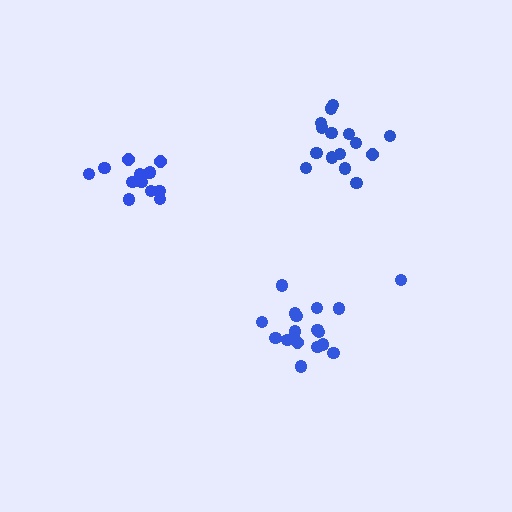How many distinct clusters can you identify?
There are 3 distinct clusters.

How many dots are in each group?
Group 1: 15 dots, Group 2: 13 dots, Group 3: 17 dots (45 total).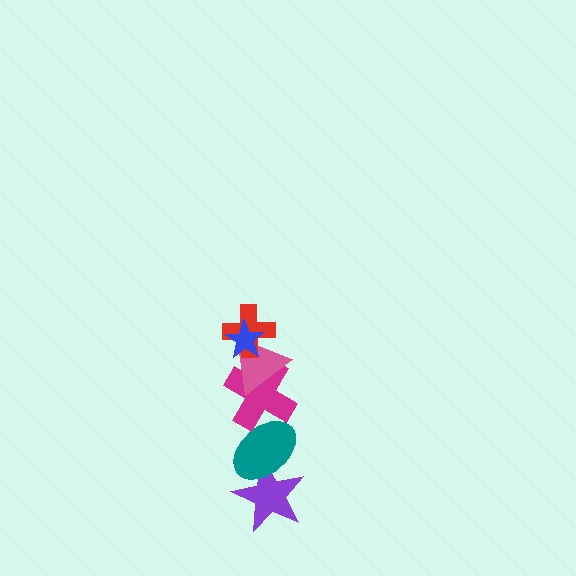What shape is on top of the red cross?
The blue star is on top of the red cross.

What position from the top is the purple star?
The purple star is 6th from the top.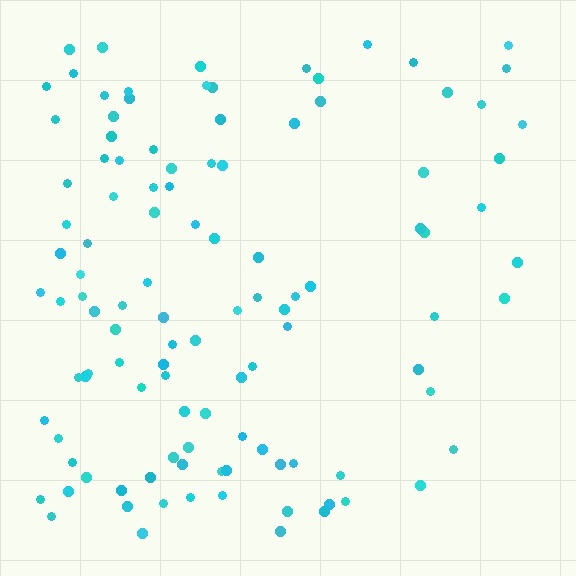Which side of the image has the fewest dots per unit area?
The right.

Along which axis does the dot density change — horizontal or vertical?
Horizontal.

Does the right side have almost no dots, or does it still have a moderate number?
Still a moderate number, just noticeably fewer than the left.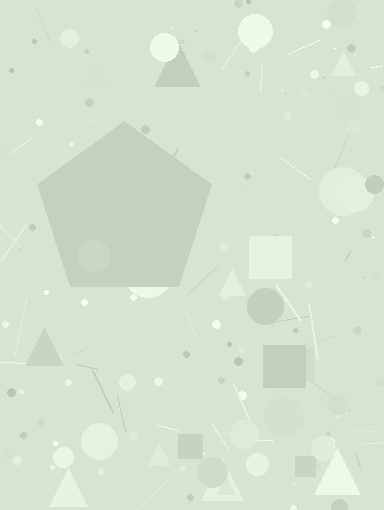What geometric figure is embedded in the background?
A pentagon is embedded in the background.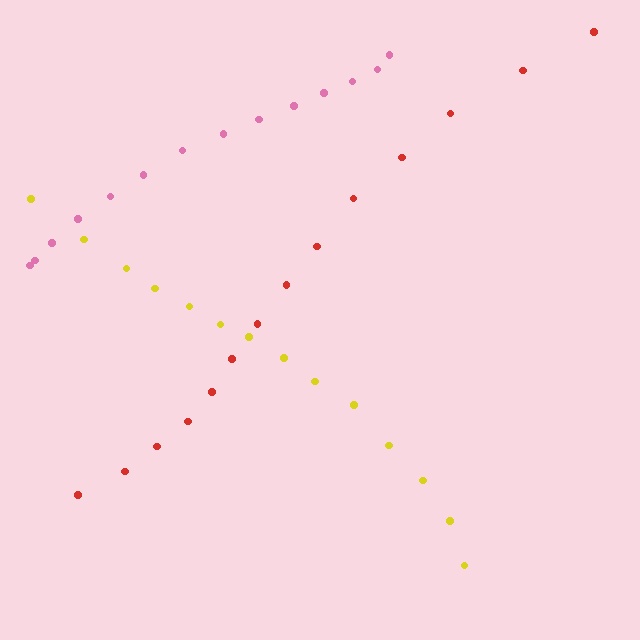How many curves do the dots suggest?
There are 3 distinct paths.